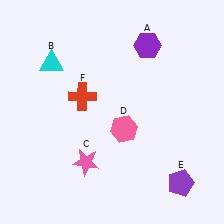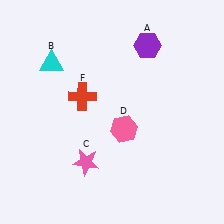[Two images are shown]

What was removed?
The purple pentagon (E) was removed in Image 2.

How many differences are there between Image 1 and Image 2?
There is 1 difference between the two images.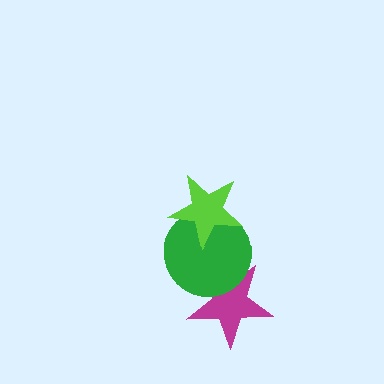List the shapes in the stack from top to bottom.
From top to bottom: the lime star, the green circle, the magenta star.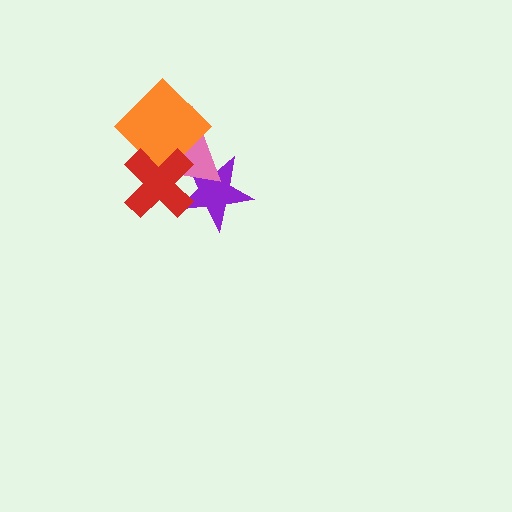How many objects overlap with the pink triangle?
3 objects overlap with the pink triangle.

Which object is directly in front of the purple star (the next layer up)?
The pink triangle is directly in front of the purple star.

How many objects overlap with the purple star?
2 objects overlap with the purple star.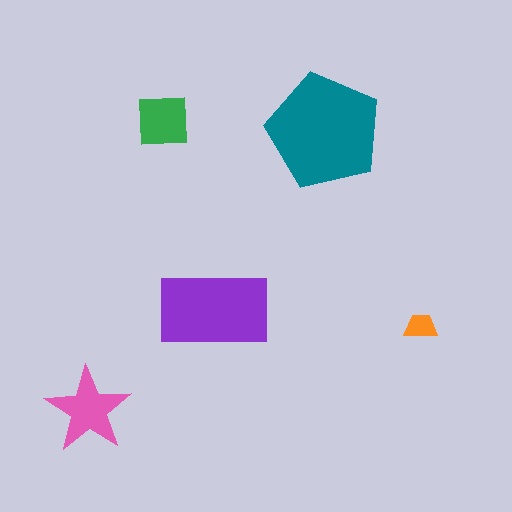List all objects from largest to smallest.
The teal pentagon, the purple rectangle, the pink star, the green square, the orange trapezoid.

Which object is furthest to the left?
The pink star is leftmost.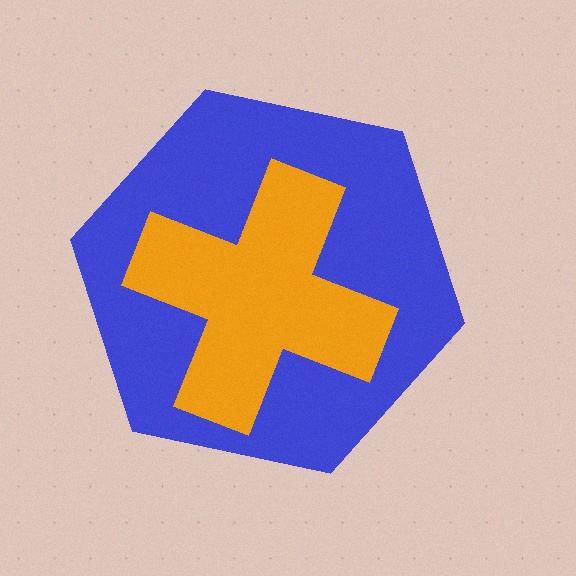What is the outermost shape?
The blue hexagon.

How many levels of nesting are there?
2.